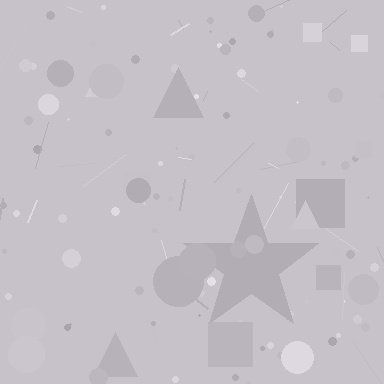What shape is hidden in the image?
A star is hidden in the image.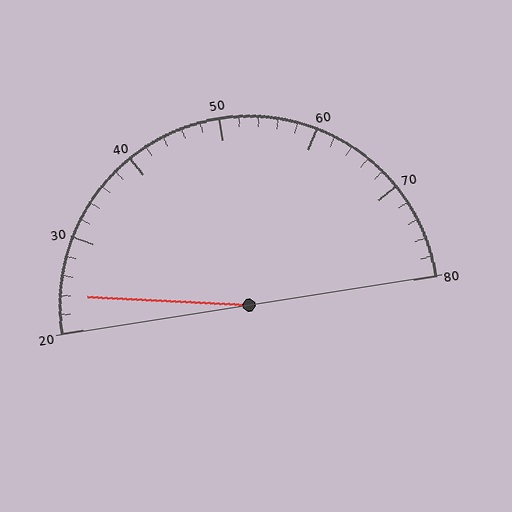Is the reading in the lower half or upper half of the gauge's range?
The reading is in the lower half of the range (20 to 80).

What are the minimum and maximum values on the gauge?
The gauge ranges from 20 to 80.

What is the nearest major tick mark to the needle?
The nearest major tick mark is 20.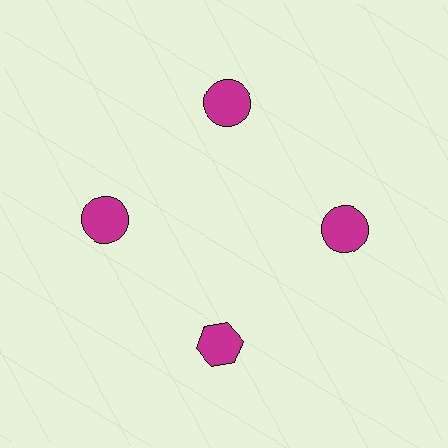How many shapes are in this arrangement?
There are 4 shapes arranged in a ring pattern.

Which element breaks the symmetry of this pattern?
The magenta hexagon at roughly the 6 o'clock position breaks the symmetry. All other shapes are magenta circles.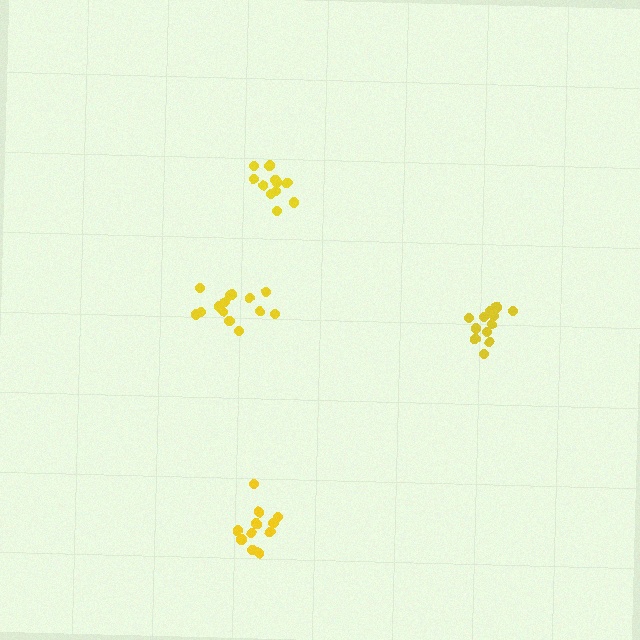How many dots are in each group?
Group 1: 12 dots, Group 2: 15 dots, Group 3: 11 dots, Group 4: 12 dots (50 total).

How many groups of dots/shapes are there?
There are 4 groups.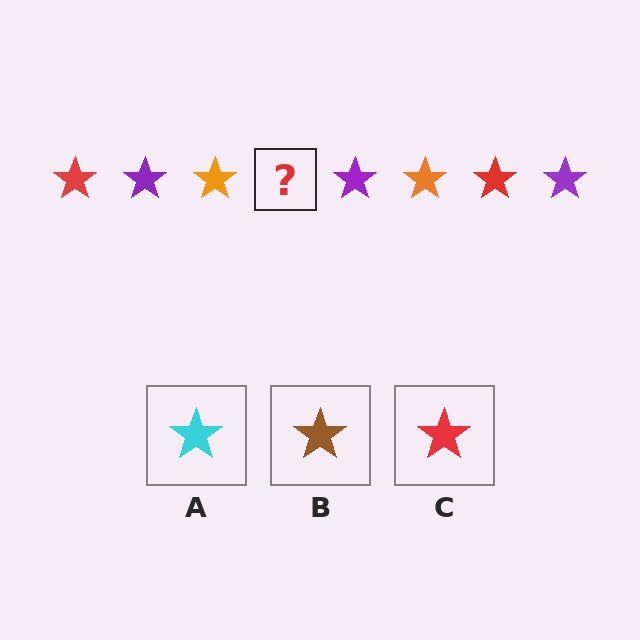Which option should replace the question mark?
Option C.